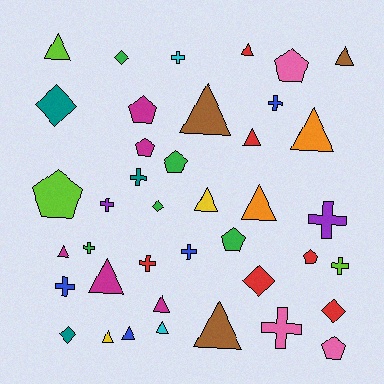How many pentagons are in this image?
There are 8 pentagons.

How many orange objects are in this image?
There are 2 orange objects.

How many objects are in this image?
There are 40 objects.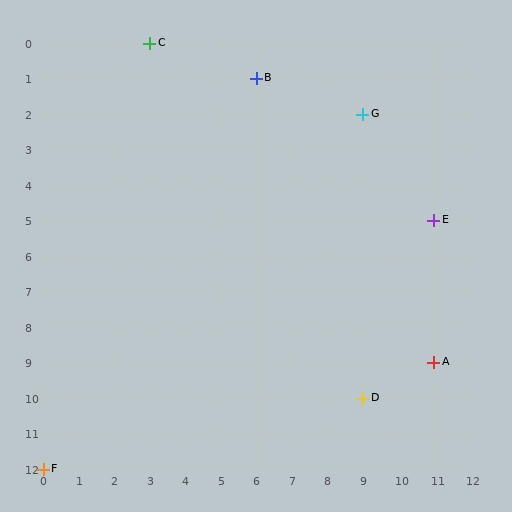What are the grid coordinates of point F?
Point F is at grid coordinates (0, 12).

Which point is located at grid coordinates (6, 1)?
Point B is at (6, 1).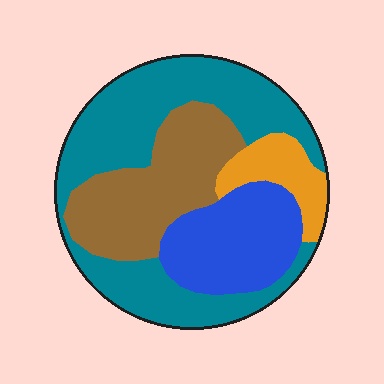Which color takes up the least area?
Orange, at roughly 10%.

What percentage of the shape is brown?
Brown covers 25% of the shape.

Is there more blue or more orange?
Blue.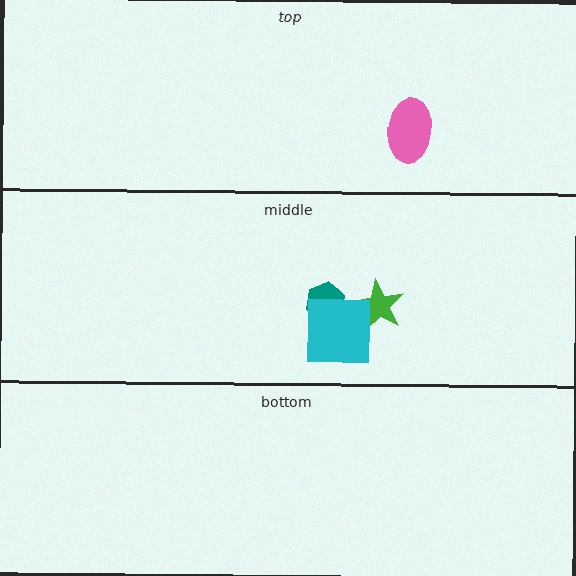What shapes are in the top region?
The pink ellipse.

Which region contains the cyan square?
The middle region.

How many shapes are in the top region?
1.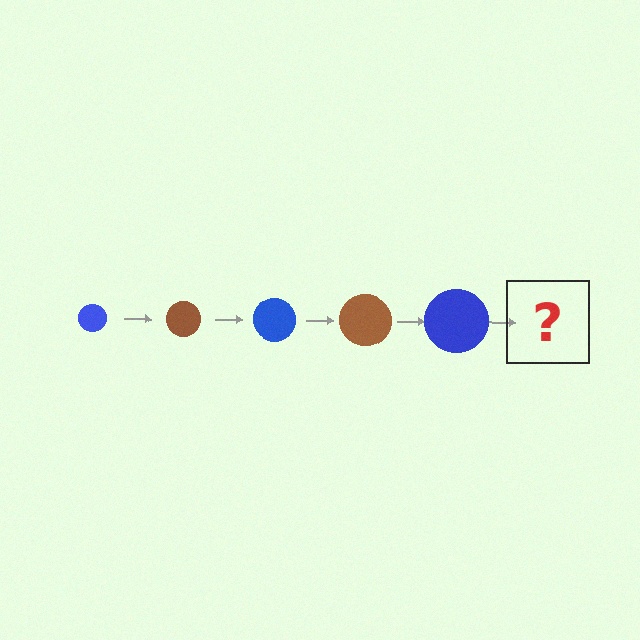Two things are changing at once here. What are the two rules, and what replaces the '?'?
The two rules are that the circle grows larger each step and the color cycles through blue and brown. The '?' should be a brown circle, larger than the previous one.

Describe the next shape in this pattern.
It should be a brown circle, larger than the previous one.